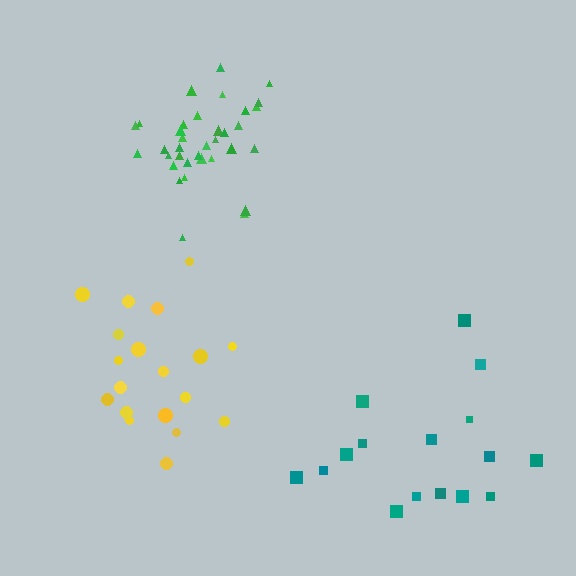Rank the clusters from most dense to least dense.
green, yellow, teal.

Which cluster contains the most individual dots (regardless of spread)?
Green (35).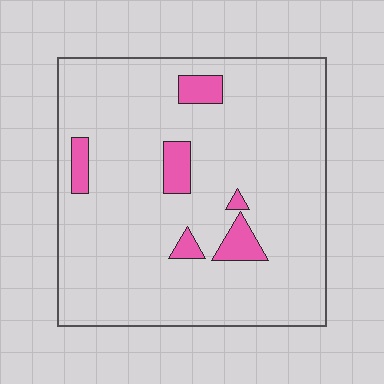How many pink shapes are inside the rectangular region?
6.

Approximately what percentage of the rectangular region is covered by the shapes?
Approximately 10%.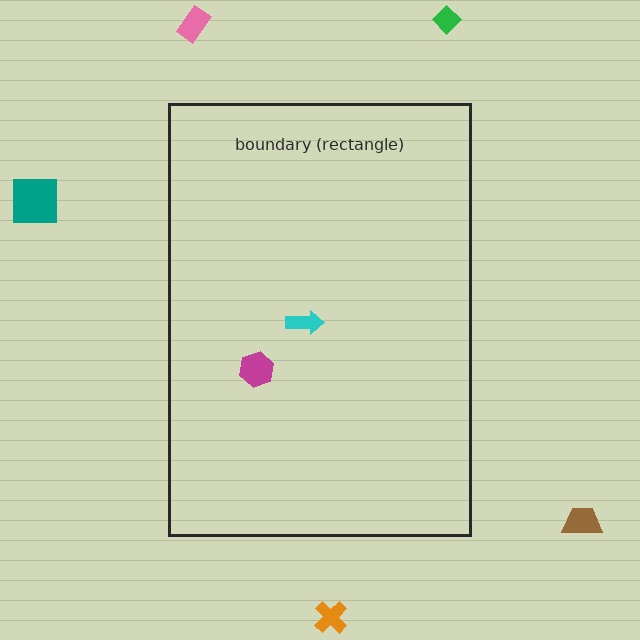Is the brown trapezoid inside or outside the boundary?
Outside.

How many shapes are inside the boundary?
2 inside, 5 outside.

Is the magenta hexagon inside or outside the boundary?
Inside.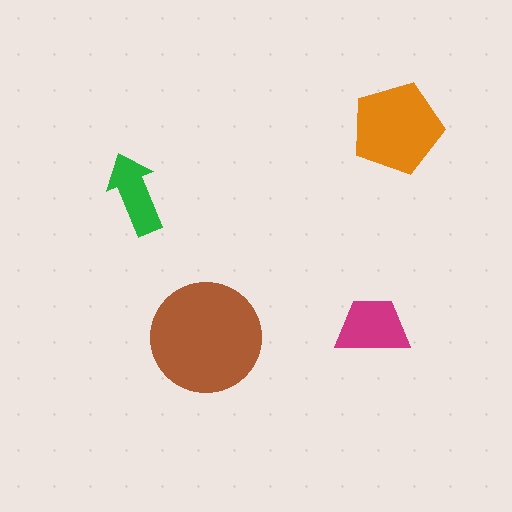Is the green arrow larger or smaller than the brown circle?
Smaller.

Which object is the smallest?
The green arrow.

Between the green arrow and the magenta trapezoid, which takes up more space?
The magenta trapezoid.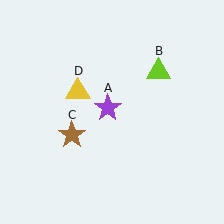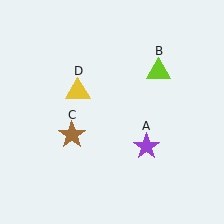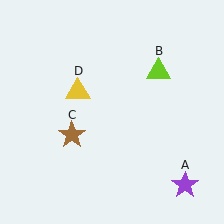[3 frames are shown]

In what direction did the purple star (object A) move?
The purple star (object A) moved down and to the right.